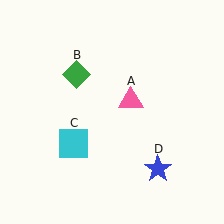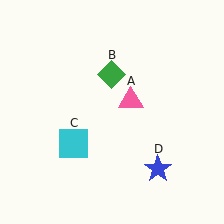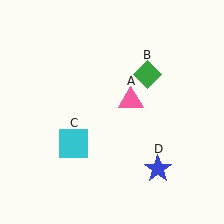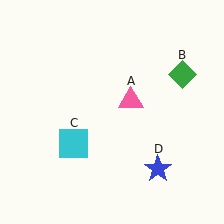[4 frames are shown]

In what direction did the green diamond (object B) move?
The green diamond (object B) moved right.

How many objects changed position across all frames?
1 object changed position: green diamond (object B).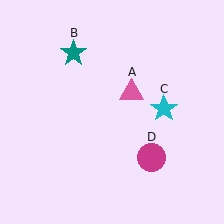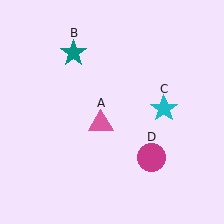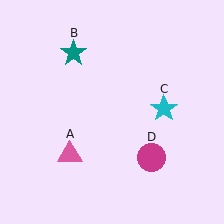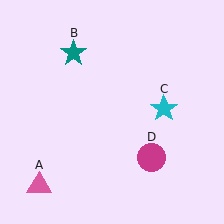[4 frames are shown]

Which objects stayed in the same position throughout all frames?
Teal star (object B) and cyan star (object C) and magenta circle (object D) remained stationary.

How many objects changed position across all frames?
1 object changed position: pink triangle (object A).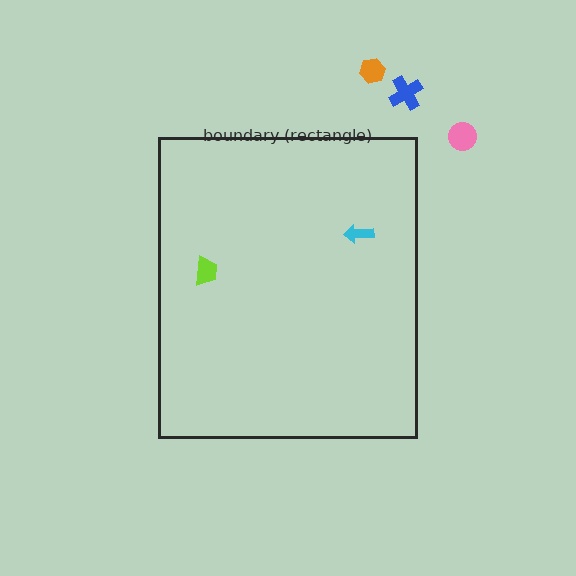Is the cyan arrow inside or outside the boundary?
Inside.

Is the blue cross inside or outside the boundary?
Outside.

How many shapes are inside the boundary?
2 inside, 3 outside.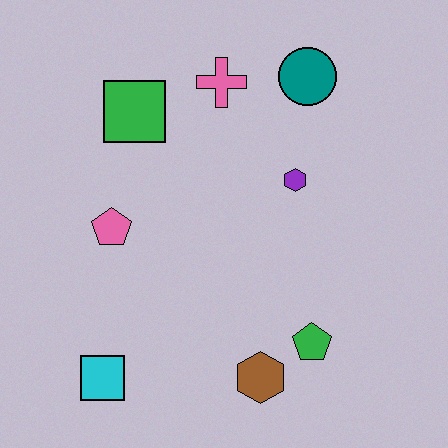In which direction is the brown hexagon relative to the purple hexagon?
The brown hexagon is below the purple hexagon.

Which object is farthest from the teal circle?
The cyan square is farthest from the teal circle.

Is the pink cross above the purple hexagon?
Yes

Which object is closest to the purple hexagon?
The teal circle is closest to the purple hexagon.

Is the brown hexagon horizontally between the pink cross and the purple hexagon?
Yes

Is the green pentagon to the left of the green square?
No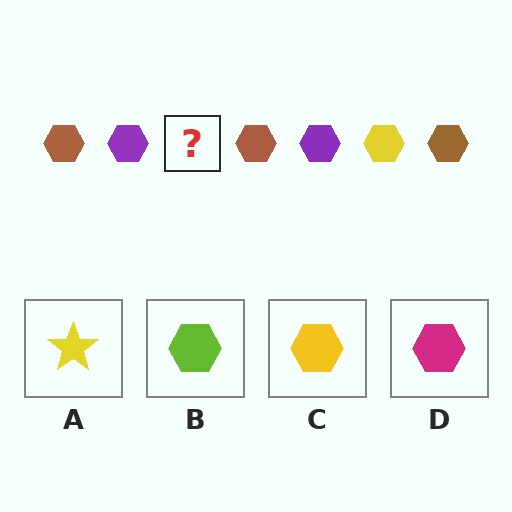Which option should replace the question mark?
Option C.